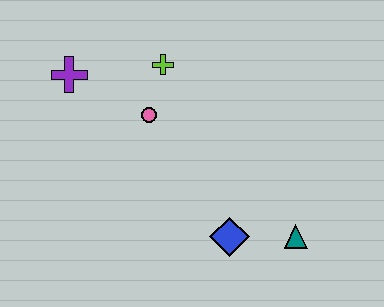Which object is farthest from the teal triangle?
The purple cross is farthest from the teal triangle.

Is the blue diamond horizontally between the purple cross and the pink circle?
No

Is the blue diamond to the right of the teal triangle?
No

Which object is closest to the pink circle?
The lime cross is closest to the pink circle.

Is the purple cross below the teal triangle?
No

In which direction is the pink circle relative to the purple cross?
The pink circle is to the right of the purple cross.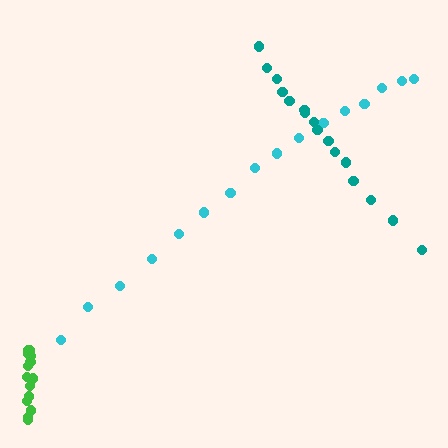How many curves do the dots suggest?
There are 3 distinct paths.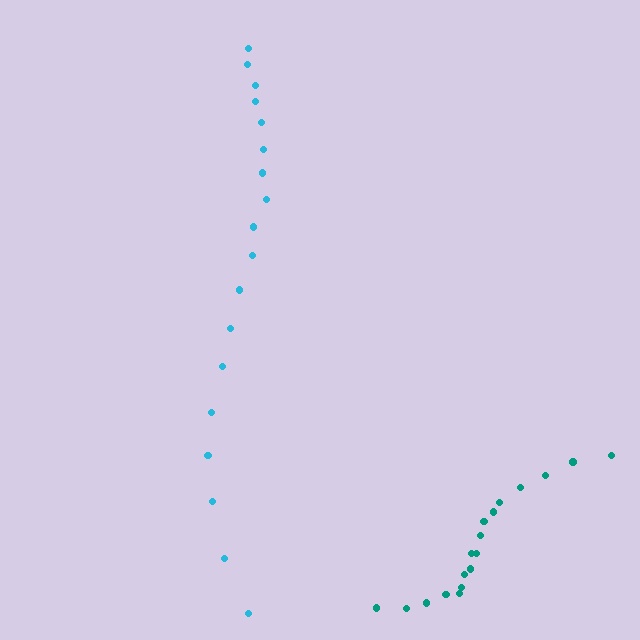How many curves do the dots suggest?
There are 2 distinct paths.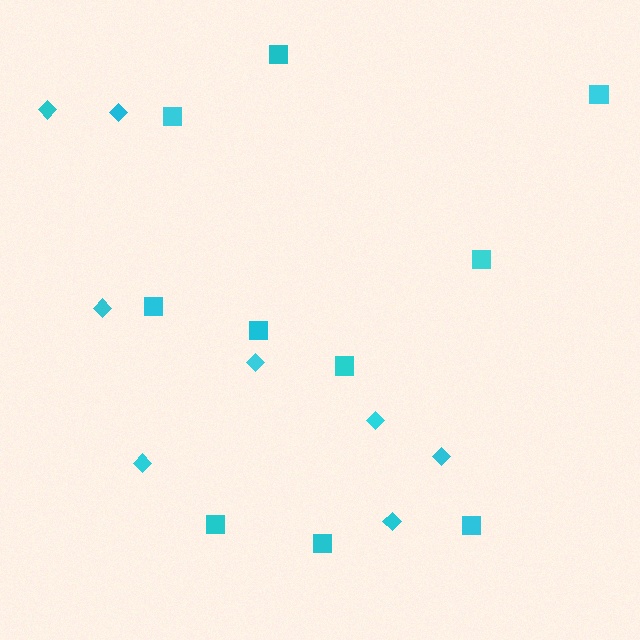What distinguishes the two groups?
There are 2 groups: one group of squares (10) and one group of diamonds (8).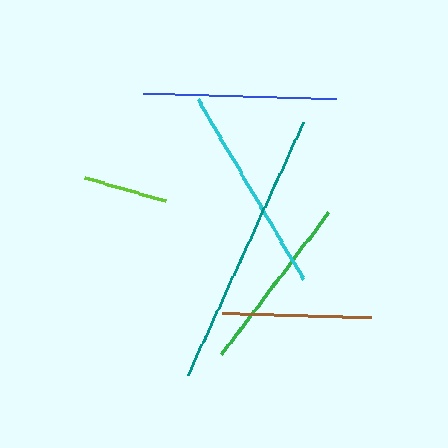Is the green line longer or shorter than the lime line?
The green line is longer than the lime line.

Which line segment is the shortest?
The lime line is the shortest at approximately 84 pixels.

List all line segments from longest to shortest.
From longest to shortest: teal, cyan, blue, green, brown, lime.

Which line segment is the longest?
The teal line is the longest at approximately 277 pixels.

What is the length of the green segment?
The green segment is approximately 178 pixels long.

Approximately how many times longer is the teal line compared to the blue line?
The teal line is approximately 1.4 times the length of the blue line.